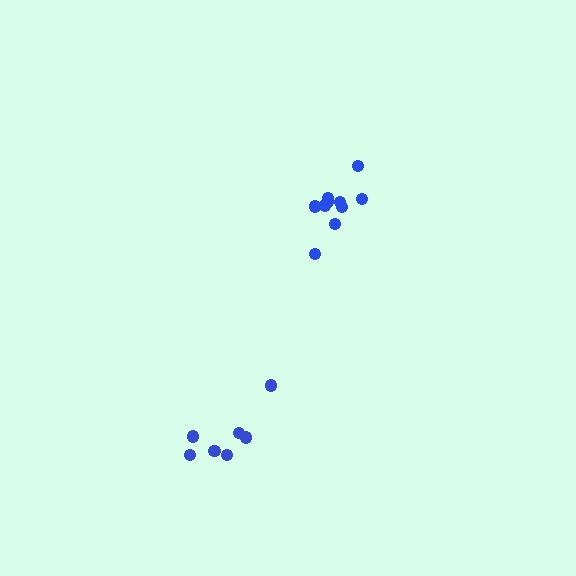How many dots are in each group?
Group 1: 10 dots, Group 2: 7 dots (17 total).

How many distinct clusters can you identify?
There are 2 distinct clusters.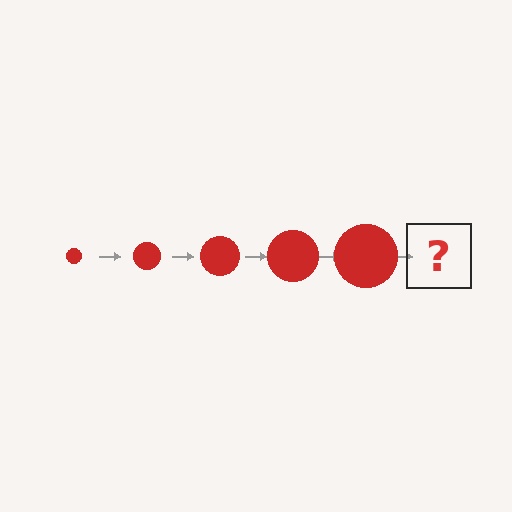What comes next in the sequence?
The next element should be a red circle, larger than the previous one.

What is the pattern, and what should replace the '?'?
The pattern is that the circle gets progressively larger each step. The '?' should be a red circle, larger than the previous one.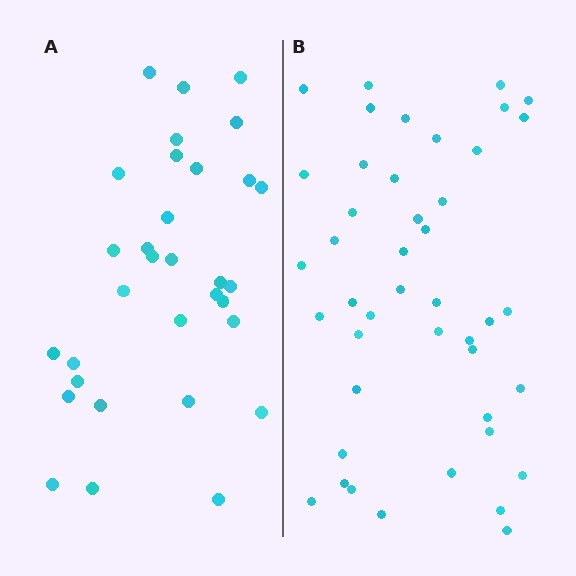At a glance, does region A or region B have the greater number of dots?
Region B (the right region) has more dots.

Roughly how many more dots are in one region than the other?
Region B has roughly 12 or so more dots than region A.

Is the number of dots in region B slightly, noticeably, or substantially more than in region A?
Region B has noticeably more, but not dramatically so. The ratio is roughly 1.4 to 1.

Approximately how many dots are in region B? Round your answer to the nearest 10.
About 40 dots. (The exact count is 44, which rounds to 40.)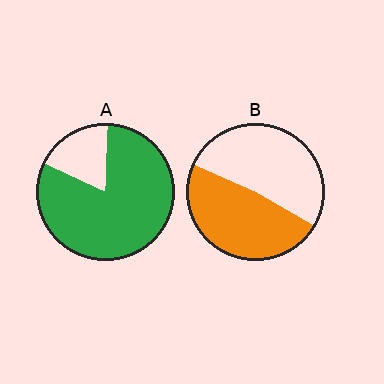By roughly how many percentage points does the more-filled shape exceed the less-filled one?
By roughly 35 percentage points (A over B).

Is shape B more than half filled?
Roughly half.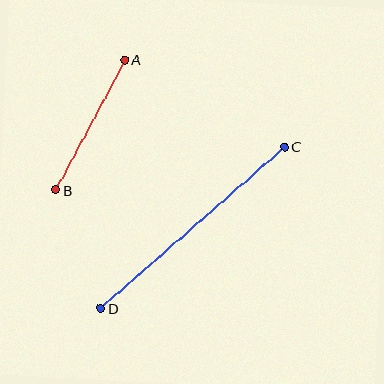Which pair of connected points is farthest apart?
Points C and D are farthest apart.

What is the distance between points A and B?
The distance is approximately 147 pixels.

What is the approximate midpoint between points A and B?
The midpoint is at approximately (90, 125) pixels.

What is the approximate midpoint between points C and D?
The midpoint is at approximately (193, 228) pixels.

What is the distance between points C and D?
The distance is approximately 245 pixels.